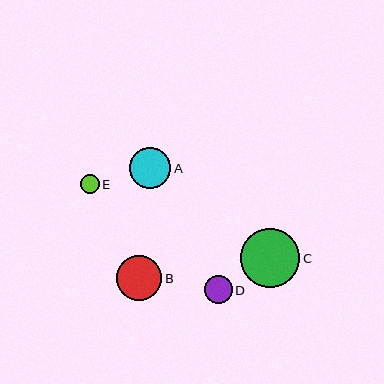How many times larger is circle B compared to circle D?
Circle B is approximately 1.6 times the size of circle D.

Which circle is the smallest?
Circle E is the smallest with a size of approximately 19 pixels.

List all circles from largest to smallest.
From largest to smallest: C, B, A, D, E.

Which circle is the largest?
Circle C is the largest with a size of approximately 59 pixels.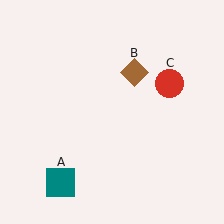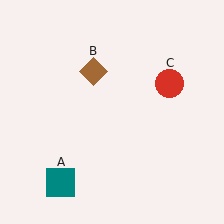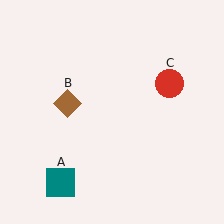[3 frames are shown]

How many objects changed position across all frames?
1 object changed position: brown diamond (object B).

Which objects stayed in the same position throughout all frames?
Teal square (object A) and red circle (object C) remained stationary.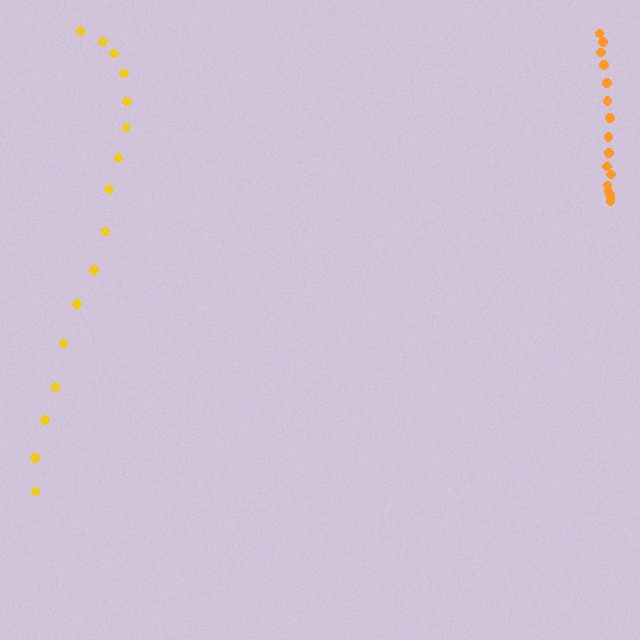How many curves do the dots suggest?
There are 2 distinct paths.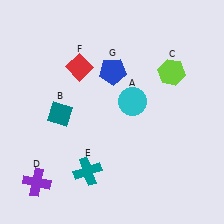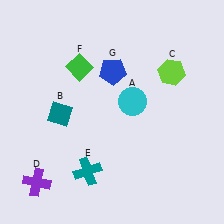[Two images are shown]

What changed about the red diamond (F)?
In Image 1, F is red. In Image 2, it changed to green.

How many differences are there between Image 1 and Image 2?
There is 1 difference between the two images.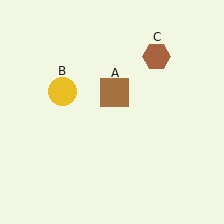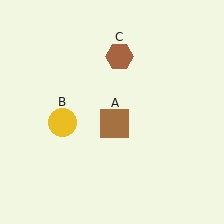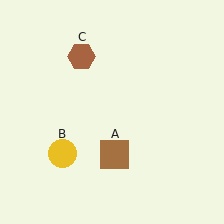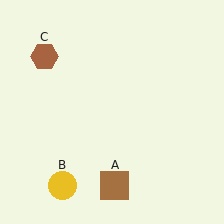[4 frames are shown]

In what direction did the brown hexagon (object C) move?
The brown hexagon (object C) moved left.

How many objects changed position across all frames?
3 objects changed position: brown square (object A), yellow circle (object B), brown hexagon (object C).